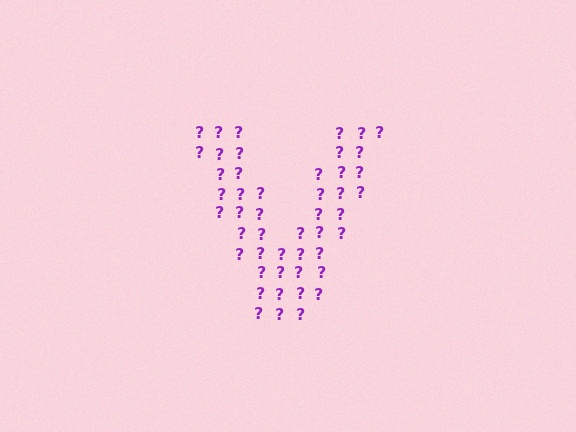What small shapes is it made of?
It is made of small question marks.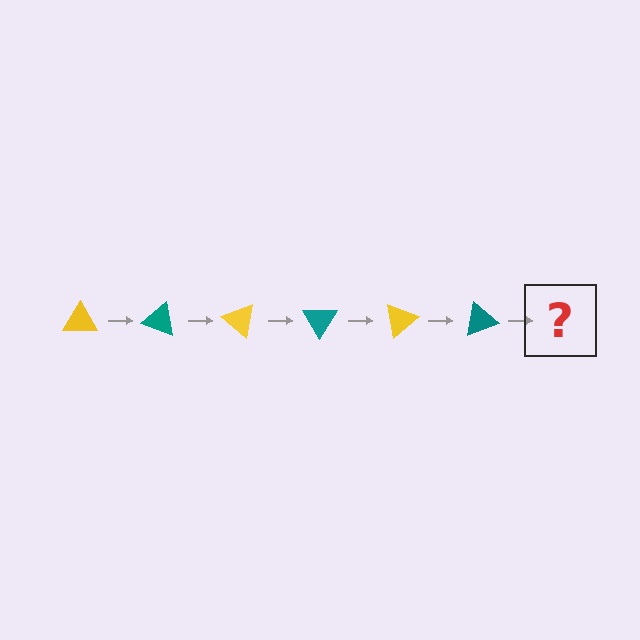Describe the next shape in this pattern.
It should be a yellow triangle, rotated 120 degrees from the start.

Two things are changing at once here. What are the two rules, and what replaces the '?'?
The two rules are that it rotates 20 degrees each step and the color cycles through yellow and teal. The '?' should be a yellow triangle, rotated 120 degrees from the start.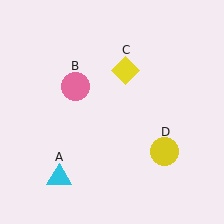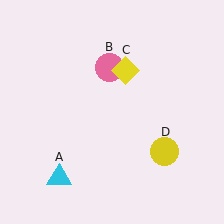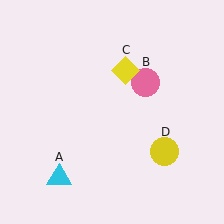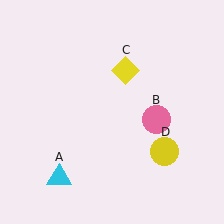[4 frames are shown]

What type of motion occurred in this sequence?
The pink circle (object B) rotated clockwise around the center of the scene.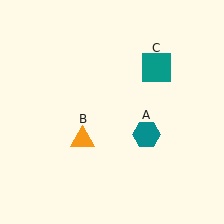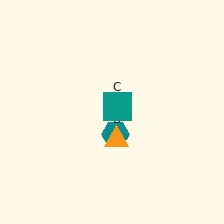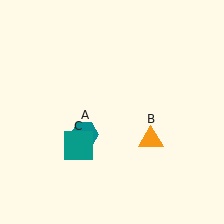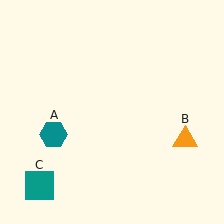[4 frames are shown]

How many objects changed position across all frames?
3 objects changed position: teal hexagon (object A), orange triangle (object B), teal square (object C).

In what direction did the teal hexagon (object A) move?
The teal hexagon (object A) moved left.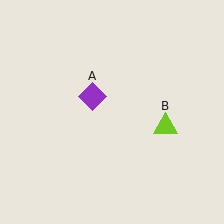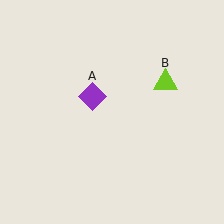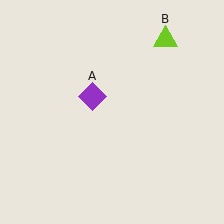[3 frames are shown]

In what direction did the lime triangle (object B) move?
The lime triangle (object B) moved up.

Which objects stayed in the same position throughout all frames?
Purple diamond (object A) remained stationary.